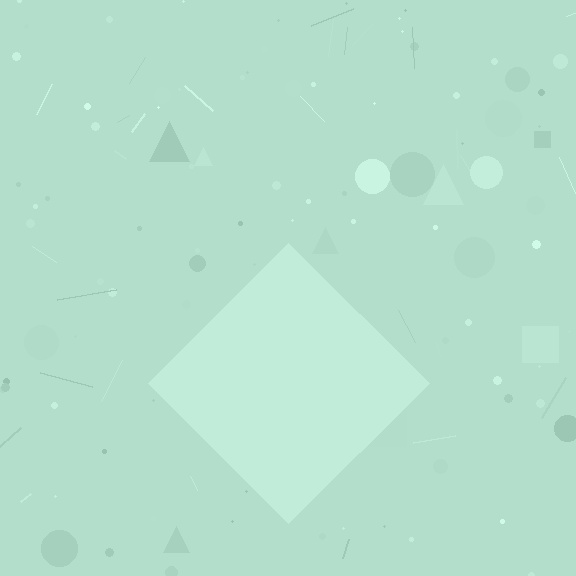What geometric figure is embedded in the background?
A diamond is embedded in the background.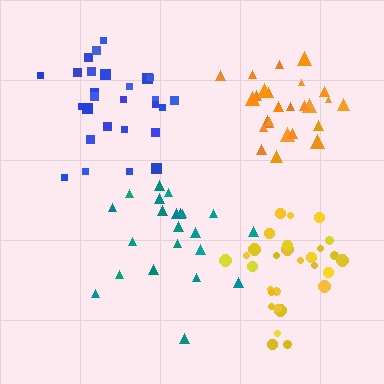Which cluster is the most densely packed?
Orange.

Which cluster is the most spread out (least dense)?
Teal.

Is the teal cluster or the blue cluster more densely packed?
Blue.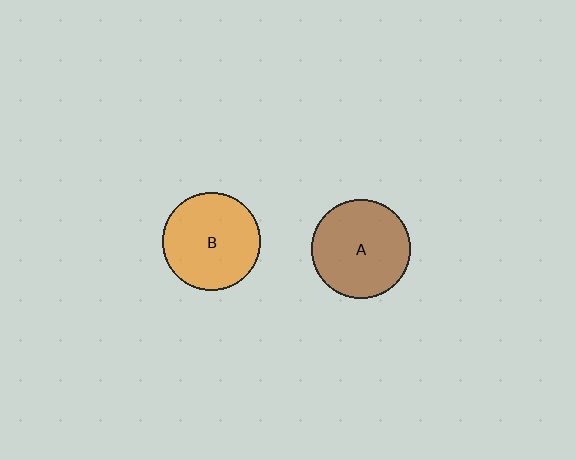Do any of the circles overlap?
No, none of the circles overlap.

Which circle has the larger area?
Circle A (brown).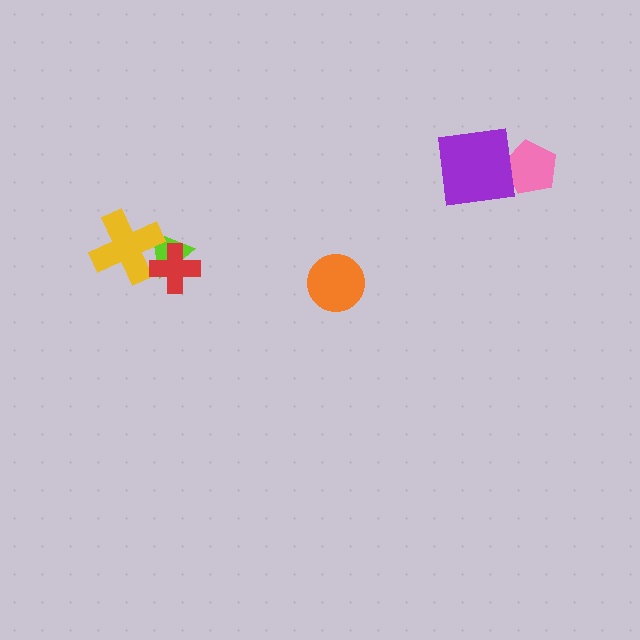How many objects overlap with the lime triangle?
2 objects overlap with the lime triangle.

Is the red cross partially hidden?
No, no other shape covers it.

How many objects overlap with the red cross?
2 objects overlap with the red cross.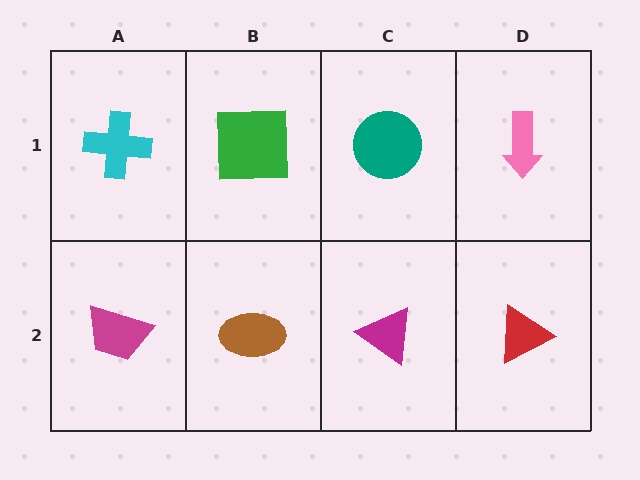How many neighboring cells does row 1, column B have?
3.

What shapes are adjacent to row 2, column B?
A green square (row 1, column B), a magenta trapezoid (row 2, column A), a magenta triangle (row 2, column C).